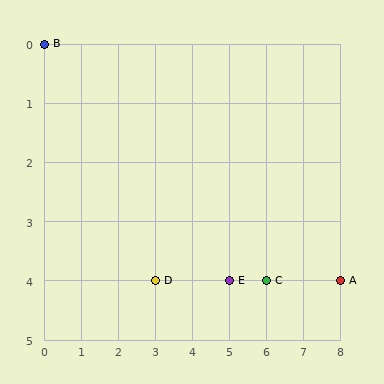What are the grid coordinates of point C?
Point C is at grid coordinates (6, 4).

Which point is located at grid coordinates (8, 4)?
Point A is at (8, 4).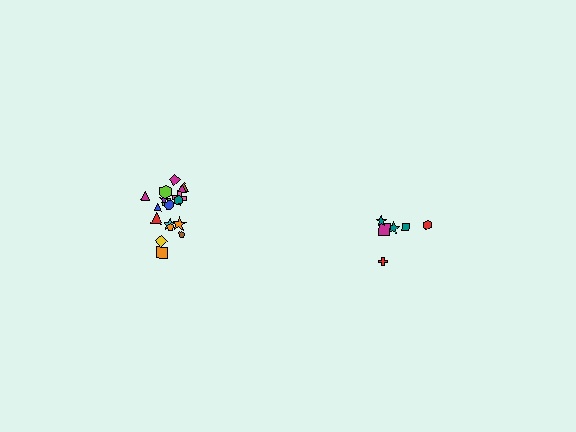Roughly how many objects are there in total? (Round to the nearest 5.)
Roughly 25 objects in total.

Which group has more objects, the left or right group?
The left group.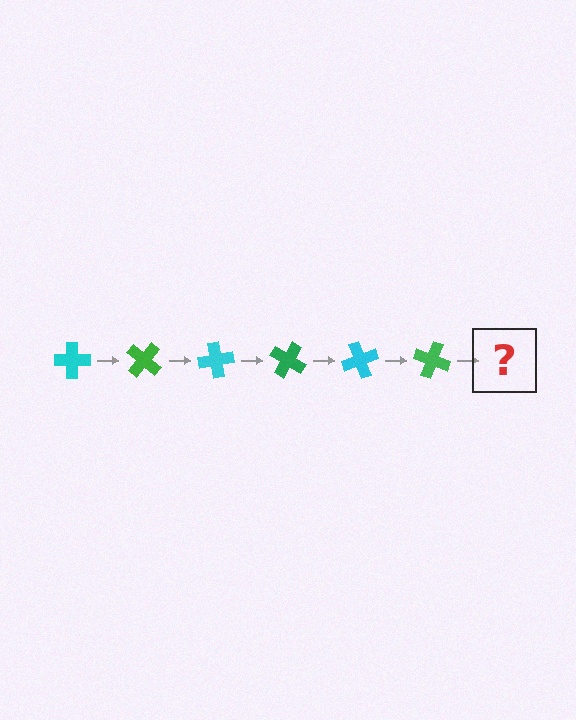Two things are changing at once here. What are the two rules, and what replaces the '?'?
The two rules are that it rotates 40 degrees each step and the color cycles through cyan and green. The '?' should be a cyan cross, rotated 240 degrees from the start.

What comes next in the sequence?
The next element should be a cyan cross, rotated 240 degrees from the start.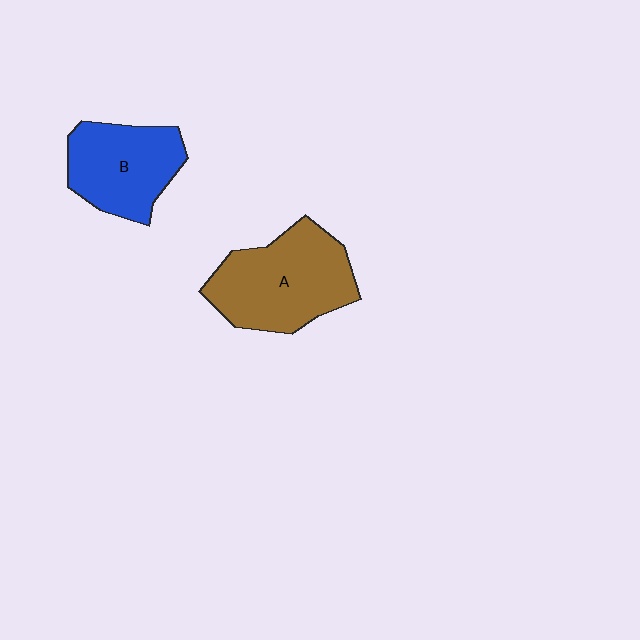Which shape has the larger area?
Shape A (brown).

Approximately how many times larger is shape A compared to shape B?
Approximately 1.3 times.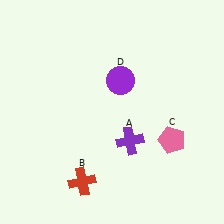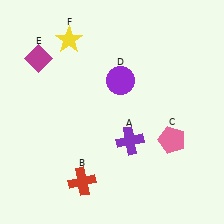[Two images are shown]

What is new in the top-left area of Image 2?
A magenta diamond (E) was added in the top-left area of Image 2.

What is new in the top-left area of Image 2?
A yellow star (F) was added in the top-left area of Image 2.